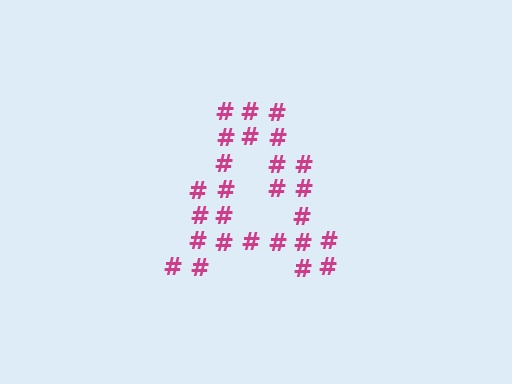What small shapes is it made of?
It is made of small hash symbols.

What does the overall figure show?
The overall figure shows the letter A.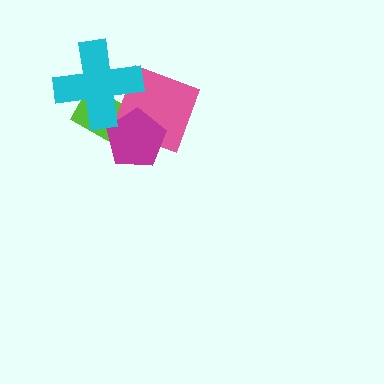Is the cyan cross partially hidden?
No, no other shape covers it.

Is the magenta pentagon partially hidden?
Yes, it is partially covered by another shape.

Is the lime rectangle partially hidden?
Yes, it is partially covered by another shape.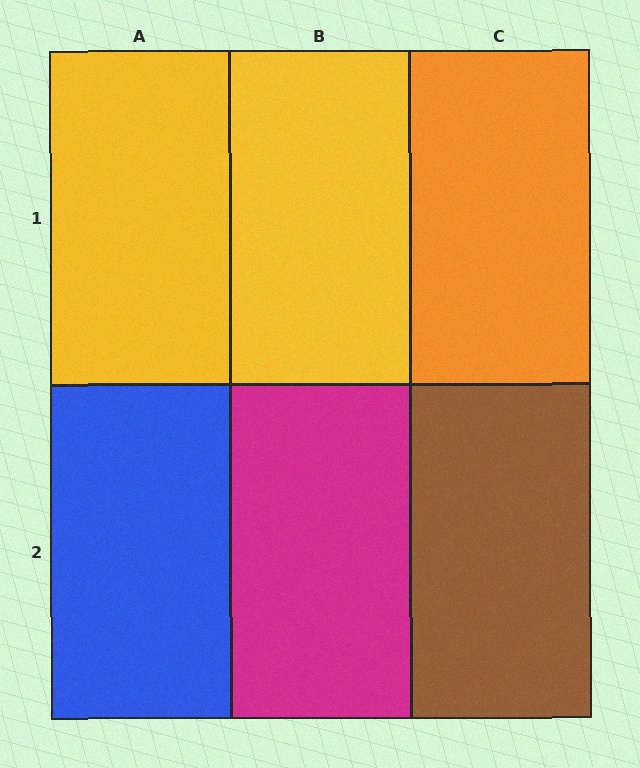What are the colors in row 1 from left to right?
Yellow, yellow, orange.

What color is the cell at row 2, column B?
Magenta.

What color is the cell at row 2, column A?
Blue.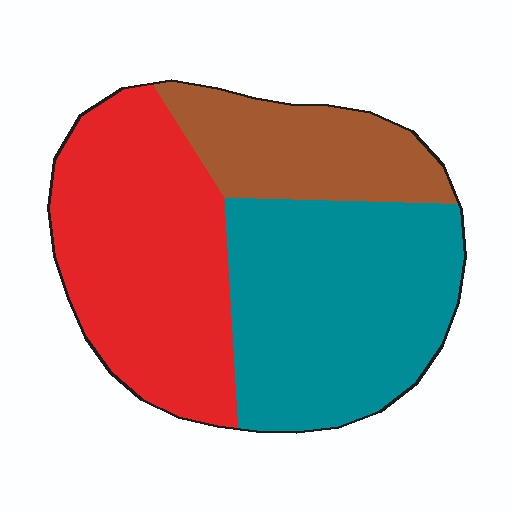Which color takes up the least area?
Brown, at roughly 20%.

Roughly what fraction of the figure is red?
Red takes up about two fifths (2/5) of the figure.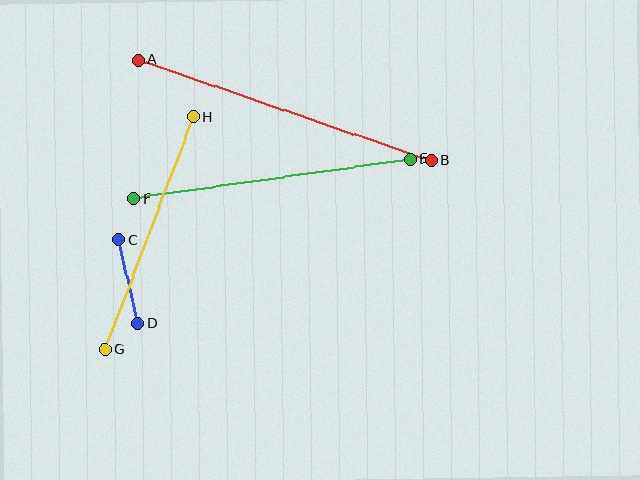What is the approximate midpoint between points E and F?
The midpoint is at approximately (272, 179) pixels.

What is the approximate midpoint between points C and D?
The midpoint is at approximately (128, 281) pixels.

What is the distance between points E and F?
The distance is approximately 279 pixels.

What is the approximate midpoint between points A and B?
The midpoint is at approximately (285, 110) pixels.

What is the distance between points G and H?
The distance is approximately 249 pixels.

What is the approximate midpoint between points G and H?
The midpoint is at approximately (149, 233) pixels.